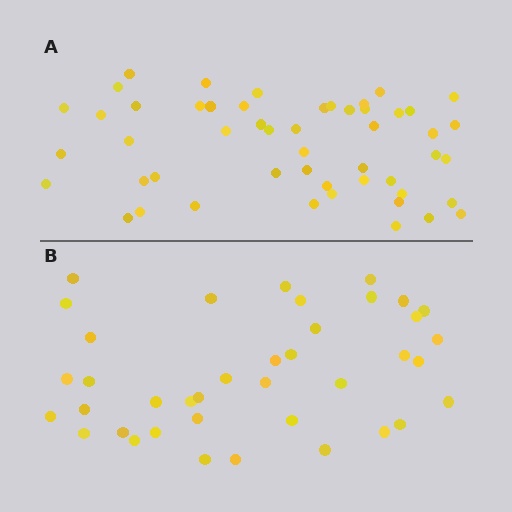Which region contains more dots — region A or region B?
Region A (the top region) has more dots.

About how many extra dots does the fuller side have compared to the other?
Region A has roughly 12 or so more dots than region B.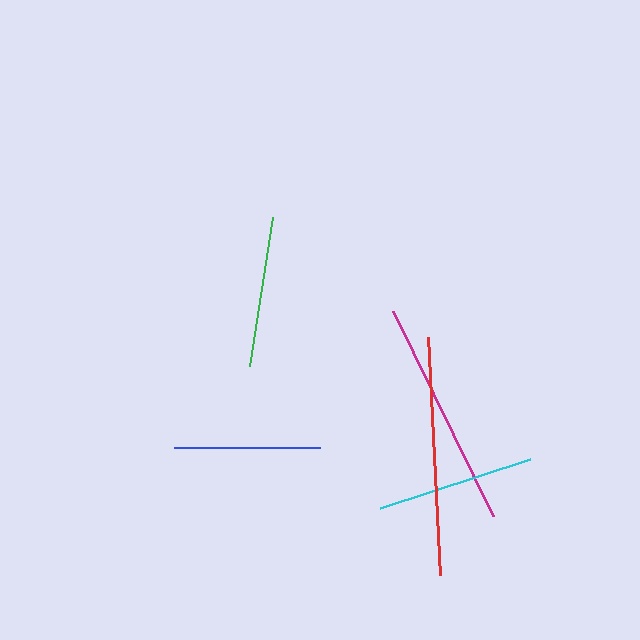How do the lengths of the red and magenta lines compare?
The red and magenta lines are approximately the same length.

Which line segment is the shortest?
The blue line is the shortest at approximately 146 pixels.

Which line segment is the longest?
The red line is the longest at approximately 238 pixels.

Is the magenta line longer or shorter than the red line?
The red line is longer than the magenta line.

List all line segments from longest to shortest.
From longest to shortest: red, magenta, cyan, green, blue.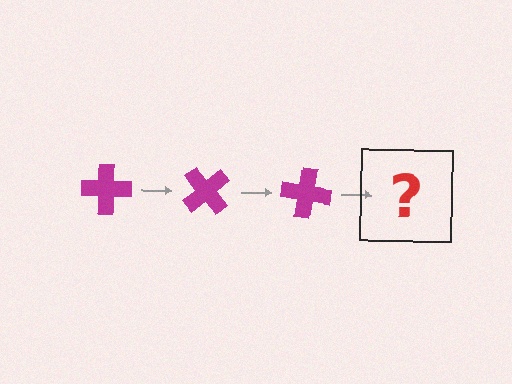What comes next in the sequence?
The next element should be a magenta cross rotated 150 degrees.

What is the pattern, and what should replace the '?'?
The pattern is that the cross rotates 50 degrees each step. The '?' should be a magenta cross rotated 150 degrees.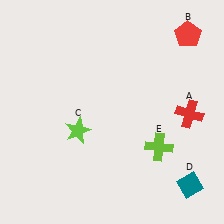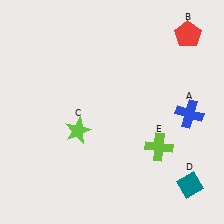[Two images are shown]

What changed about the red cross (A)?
In Image 1, A is red. In Image 2, it changed to blue.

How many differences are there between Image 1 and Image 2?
There is 1 difference between the two images.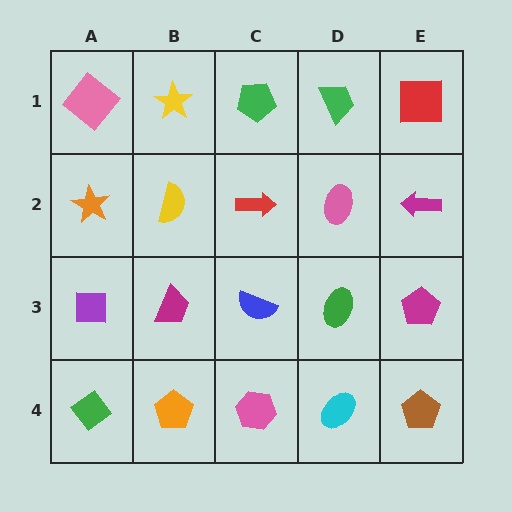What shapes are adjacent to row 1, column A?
An orange star (row 2, column A), a yellow star (row 1, column B).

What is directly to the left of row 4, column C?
An orange pentagon.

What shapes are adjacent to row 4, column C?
A blue semicircle (row 3, column C), an orange pentagon (row 4, column B), a cyan ellipse (row 4, column D).